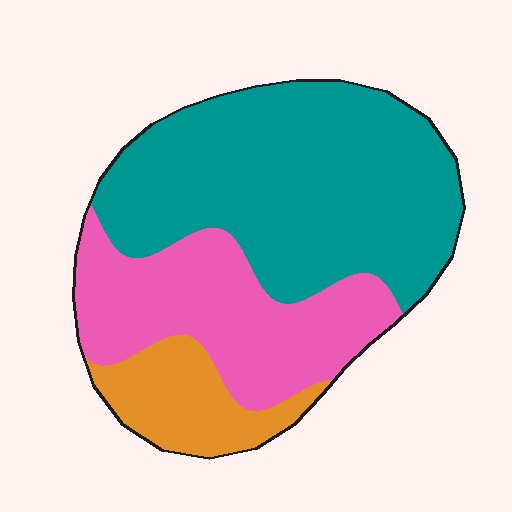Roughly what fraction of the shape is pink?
Pink takes up about one third (1/3) of the shape.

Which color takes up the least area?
Orange, at roughly 15%.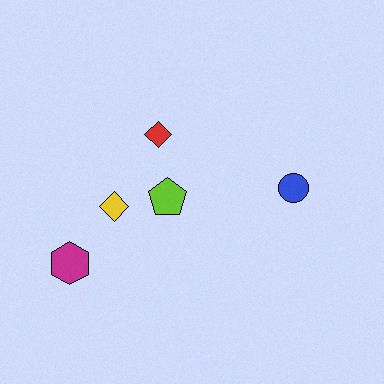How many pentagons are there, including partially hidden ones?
There is 1 pentagon.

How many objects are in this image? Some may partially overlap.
There are 5 objects.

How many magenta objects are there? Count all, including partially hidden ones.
There is 1 magenta object.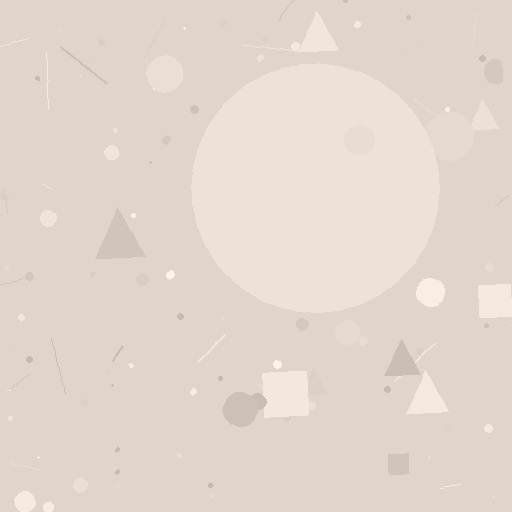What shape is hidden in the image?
A circle is hidden in the image.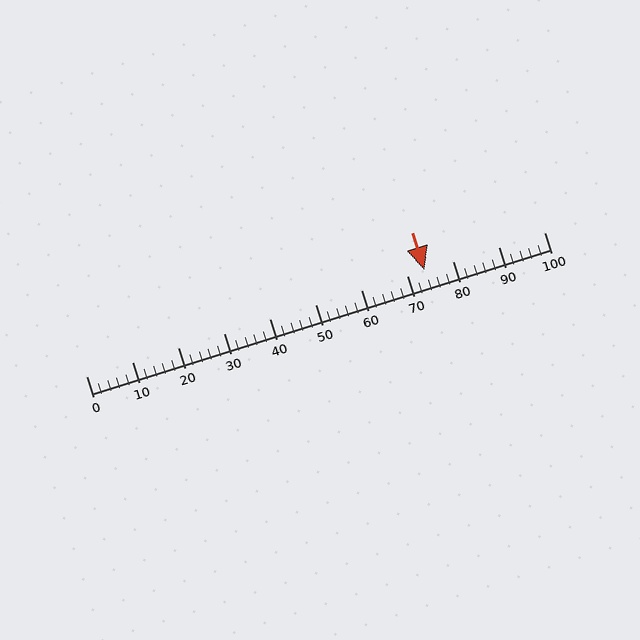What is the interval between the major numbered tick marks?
The major tick marks are spaced 10 units apart.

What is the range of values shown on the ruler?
The ruler shows values from 0 to 100.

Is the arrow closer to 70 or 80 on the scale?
The arrow is closer to 70.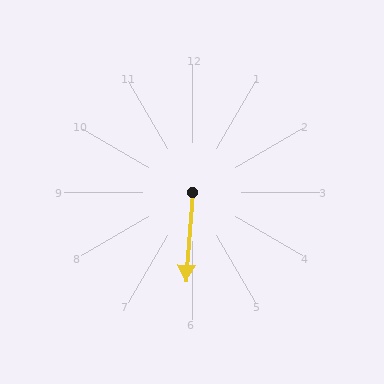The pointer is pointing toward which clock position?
Roughly 6 o'clock.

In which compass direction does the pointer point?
South.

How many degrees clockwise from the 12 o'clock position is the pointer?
Approximately 184 degrees.